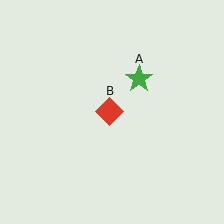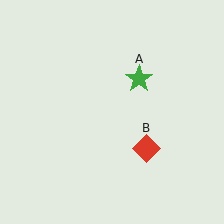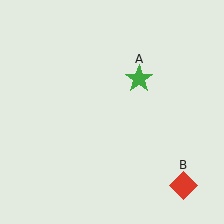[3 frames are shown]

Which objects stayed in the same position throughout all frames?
Green star (object A) remained stationary.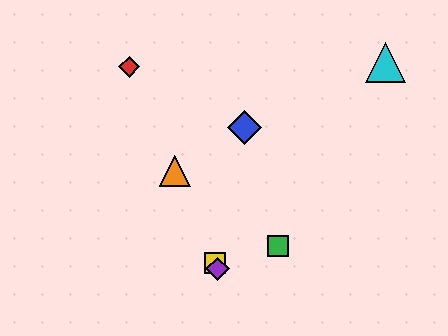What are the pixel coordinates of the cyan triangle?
The cyan triangle is at (385, 63).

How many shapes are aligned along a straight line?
4 shapes (the red diamond, the yellow square, the purple diamond, the orange triangle) are aligned along a straight line.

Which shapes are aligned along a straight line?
The red diamond, the yellow square, the purple diamond, the orange triangle are aligned along a straight line.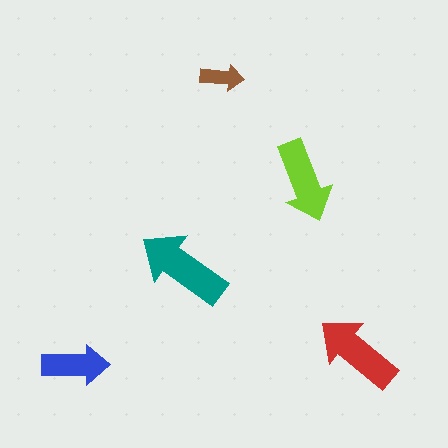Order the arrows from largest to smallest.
the teal one, the red one, the lime one, the blue one, the brown one.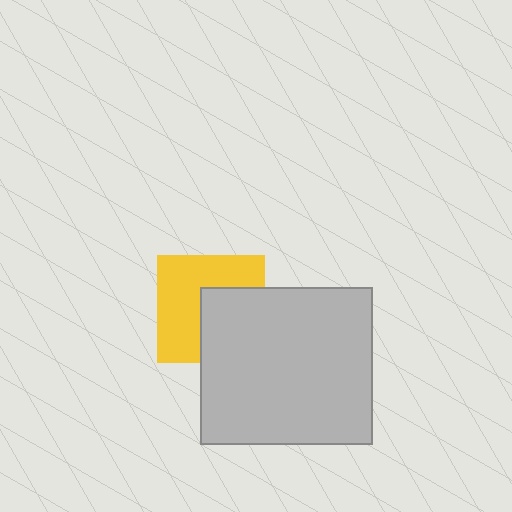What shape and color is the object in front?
The object in front is a light gray rectangle.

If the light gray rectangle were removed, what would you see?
You would see the complete yellow square.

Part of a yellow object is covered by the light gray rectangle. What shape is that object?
It is a square.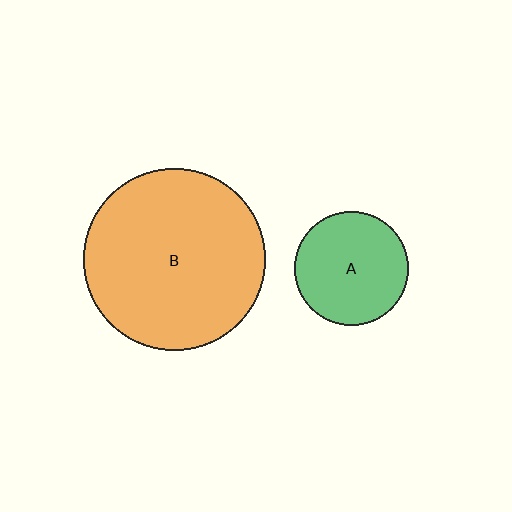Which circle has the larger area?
Circle B (orange).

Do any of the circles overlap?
No, none of the circles overlap.